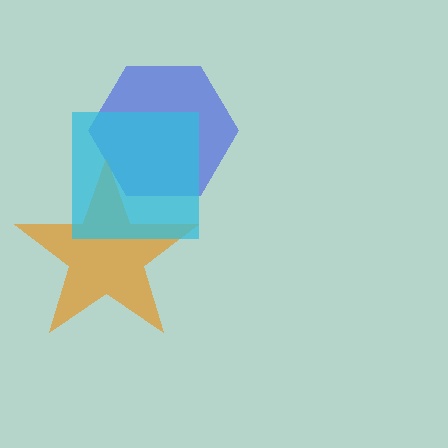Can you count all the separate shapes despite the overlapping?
Yes, there are 3 separate shapes.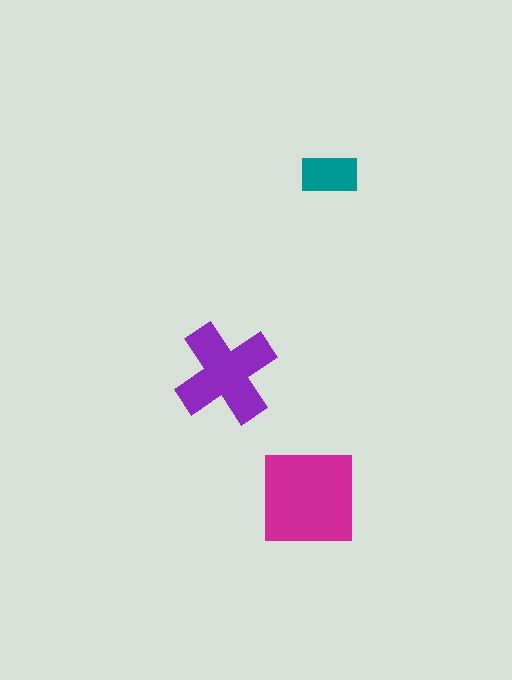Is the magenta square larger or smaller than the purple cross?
Larger.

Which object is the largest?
The magenta square.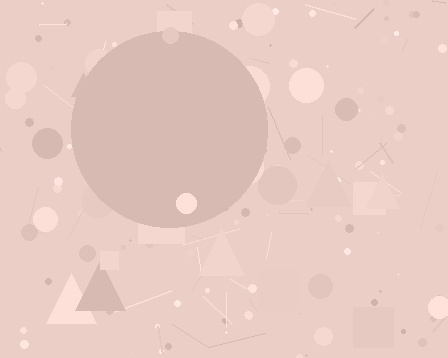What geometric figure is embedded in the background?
A circle is embedded in the background.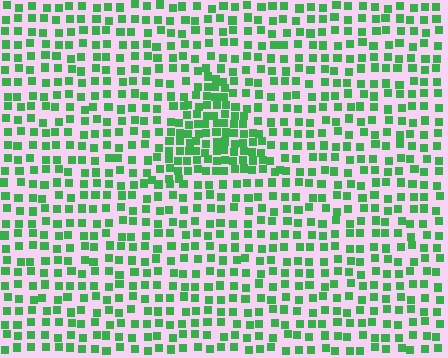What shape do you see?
I see a triangle.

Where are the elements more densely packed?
The elements are more densely packed inside the triangle boundary.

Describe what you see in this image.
The image contains small green elements arranged at two different densities. A triangle-shaped region is visible where the elements are more densely packed than the surrounding area.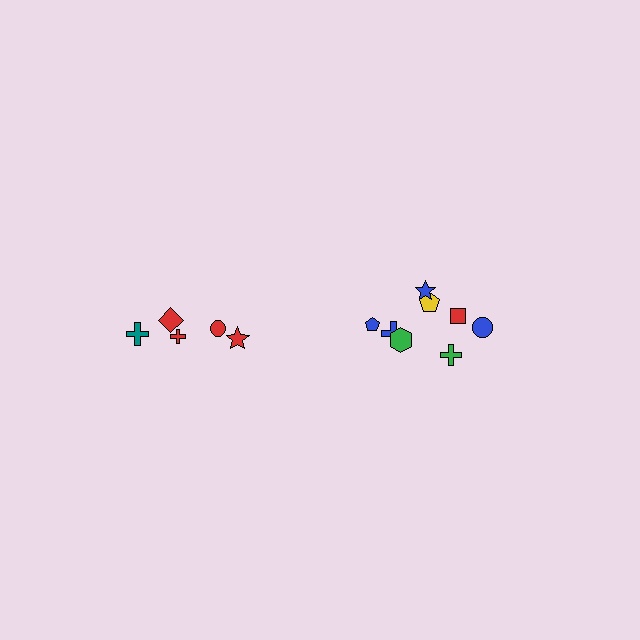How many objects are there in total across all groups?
There are 13 objects.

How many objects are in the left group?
There are 5 objects.